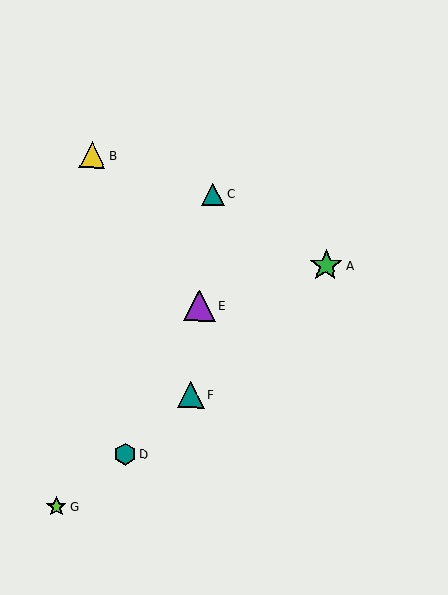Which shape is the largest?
The green star (labeled A) is the largest.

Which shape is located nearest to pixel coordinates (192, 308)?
The purple triangle (labeled E) at (199, 306) is nearest to that location.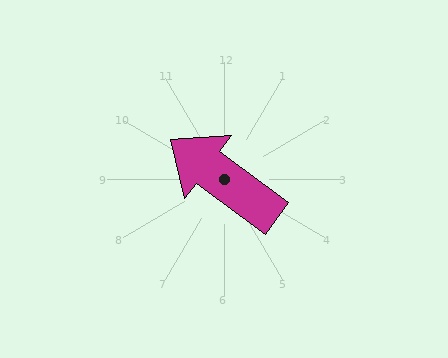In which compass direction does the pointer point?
Northwest.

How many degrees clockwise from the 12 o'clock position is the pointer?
Approximately 307 degrees.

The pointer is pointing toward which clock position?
Roughly 10 o'clock.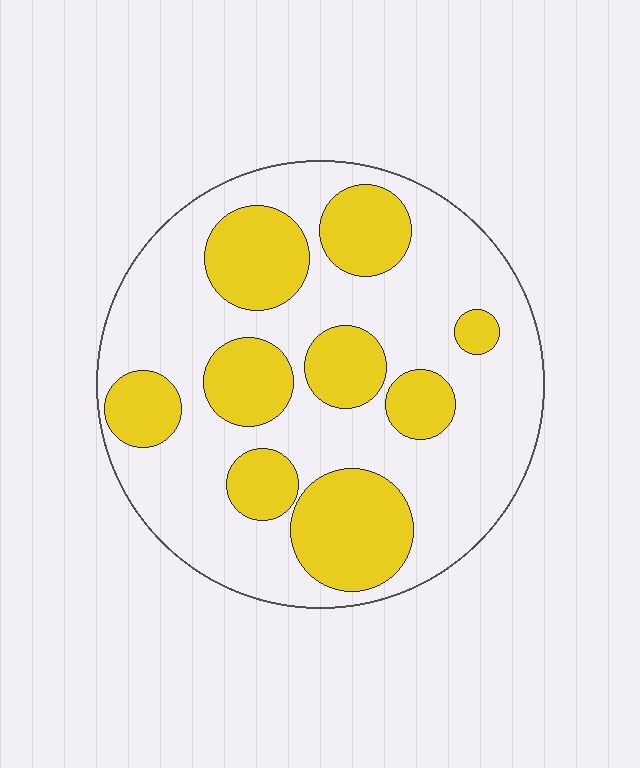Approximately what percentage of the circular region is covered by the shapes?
Approximately 35%.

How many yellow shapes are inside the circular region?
9.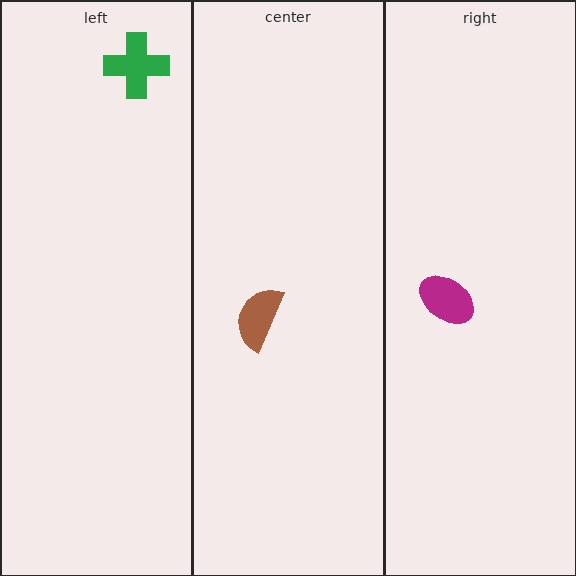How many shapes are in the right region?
1.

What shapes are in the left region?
The green cross.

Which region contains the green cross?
The left region.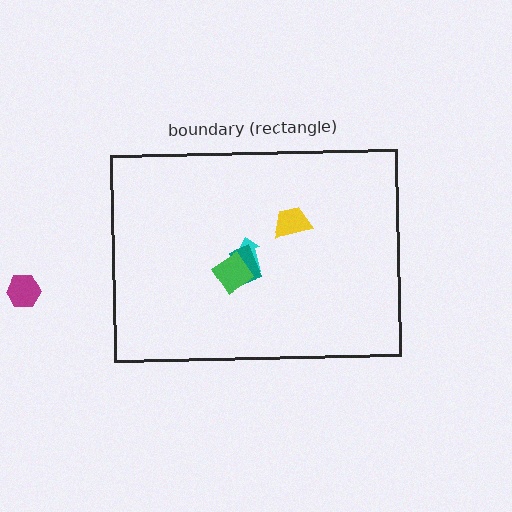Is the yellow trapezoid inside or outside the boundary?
Inside.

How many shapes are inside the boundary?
4 inside, 1 outside.